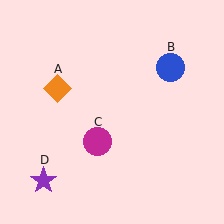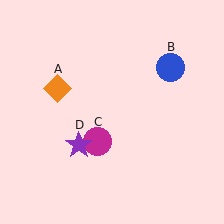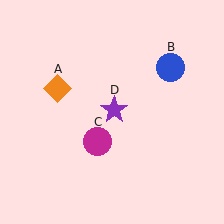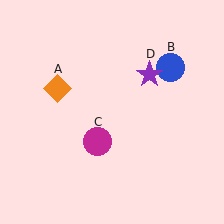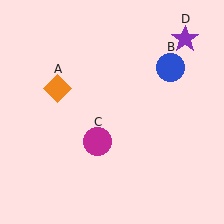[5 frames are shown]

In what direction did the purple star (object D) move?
The purple star (object D) moved up and to the right.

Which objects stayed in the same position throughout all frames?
Orange diamond (object A) and blue circle (object B) and magenta circle (object C) remained stationary.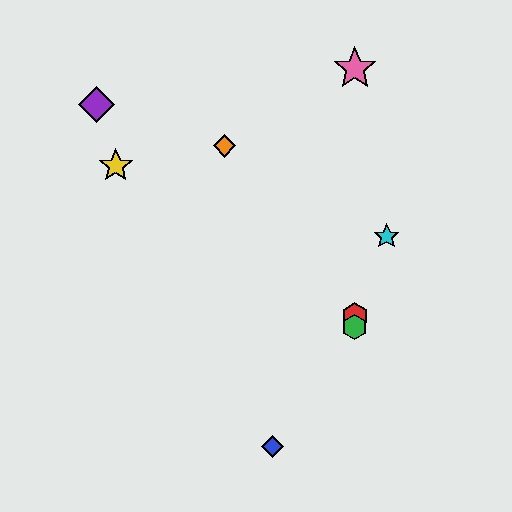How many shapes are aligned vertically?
3 shapes (the red hexagon, the green hexagon, the pink star) are aligned vertically.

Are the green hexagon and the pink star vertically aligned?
Yes, both are at x≈355.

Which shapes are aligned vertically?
The red hexagon, the green hexagon, the pink star are aligned vertically.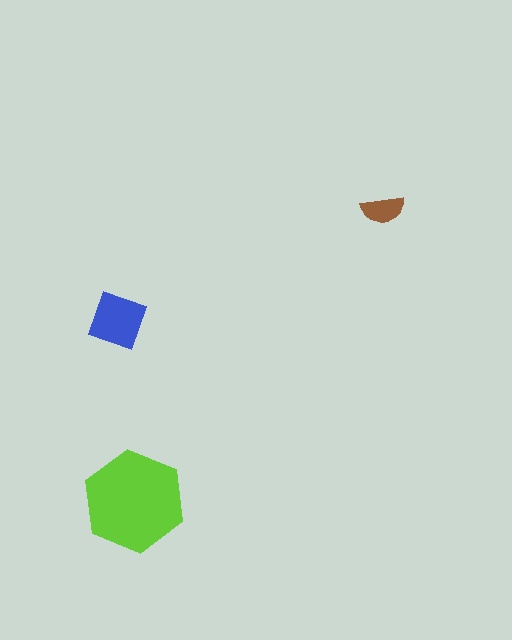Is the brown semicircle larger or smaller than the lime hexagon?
Smaller.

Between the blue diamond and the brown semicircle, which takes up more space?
The blue diamond.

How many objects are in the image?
There are 3 objects in the image.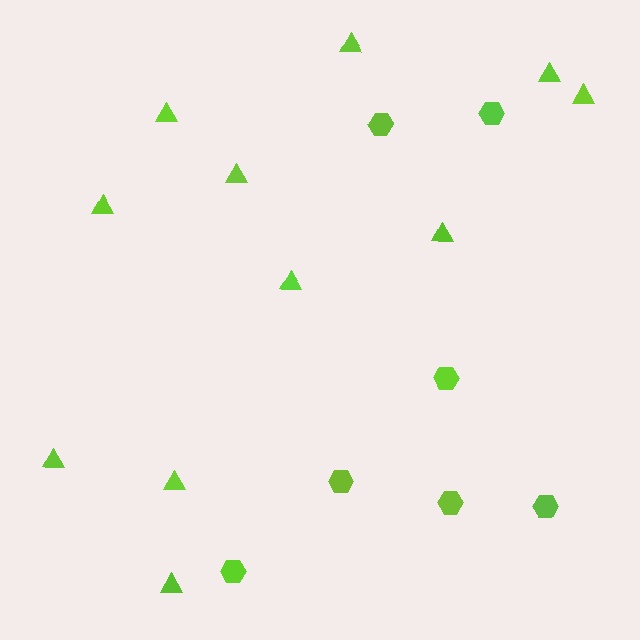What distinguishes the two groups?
There are 2 groups: one group of triangles (11) and one group of hexagons (7).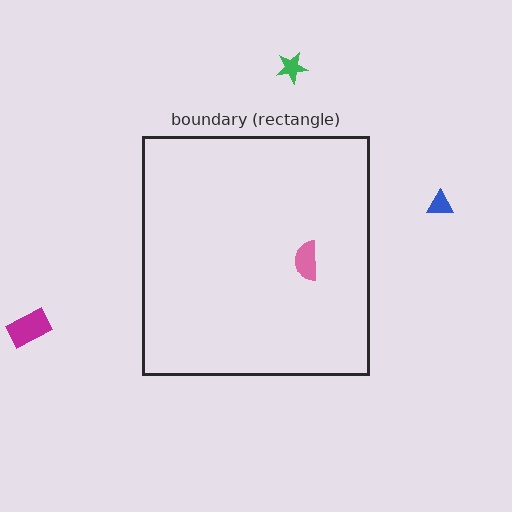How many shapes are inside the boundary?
1 inside, 3 outside.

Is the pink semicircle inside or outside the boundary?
Inside.